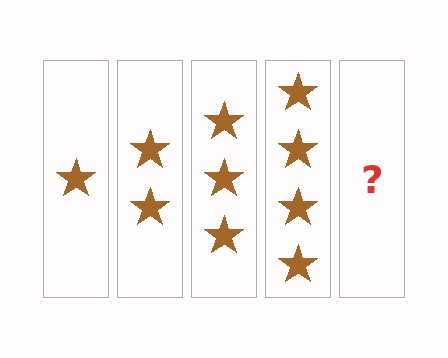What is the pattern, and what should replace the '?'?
The pattern is that each step adds one more star. The '?' should be 5 stars.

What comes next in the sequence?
The next element should be 5 stars.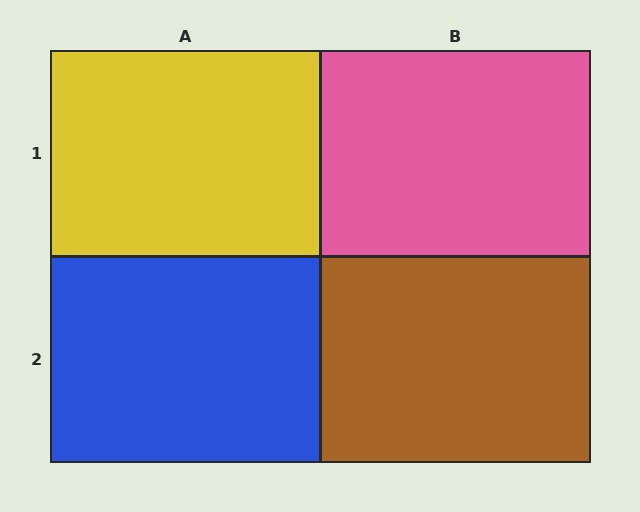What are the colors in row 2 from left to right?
Blue, brown.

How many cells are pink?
1 cell is pink.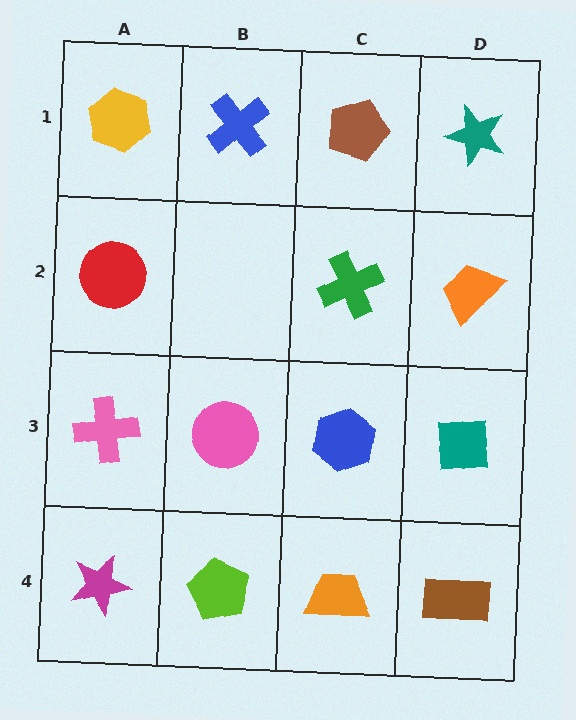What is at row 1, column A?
A yellow hexagon.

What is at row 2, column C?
A green cross.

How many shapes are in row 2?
3 shapes.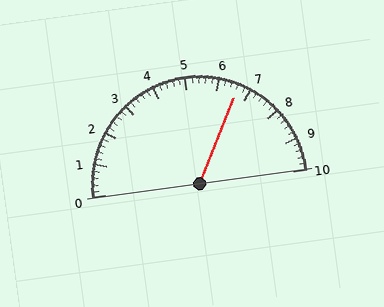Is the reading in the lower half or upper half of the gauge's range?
The reading is in the upper half of the range (0 to 10).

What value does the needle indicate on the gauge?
The needle indicates approximately 6.6.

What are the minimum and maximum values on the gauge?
The gauge ranges from 0 to 10.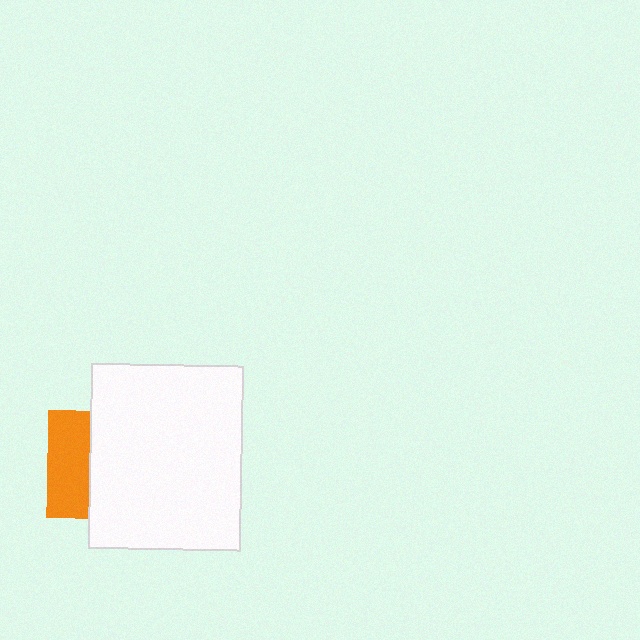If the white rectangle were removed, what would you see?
You would see the complete orange square.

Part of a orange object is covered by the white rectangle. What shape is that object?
It is a square.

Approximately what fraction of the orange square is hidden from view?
Roughly 62% of the orange square is hidden behind the white rectangle.